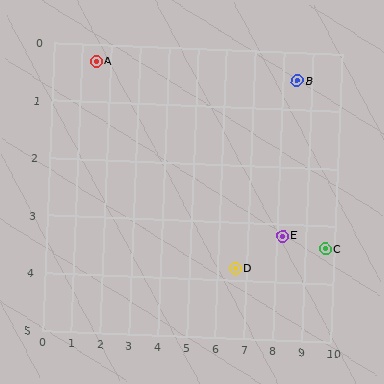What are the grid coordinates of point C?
Point C is at approximately (9.7, 3.4).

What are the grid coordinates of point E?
Point E is at approximately (8.2, 3.2).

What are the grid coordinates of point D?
Point D is at approximately (6.6, 3.8).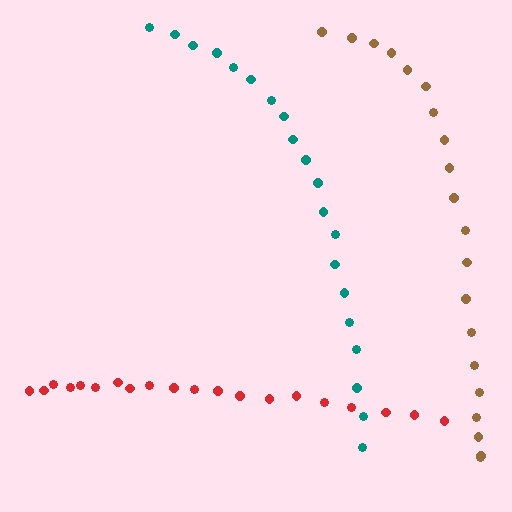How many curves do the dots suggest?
There are 3 distinct paths.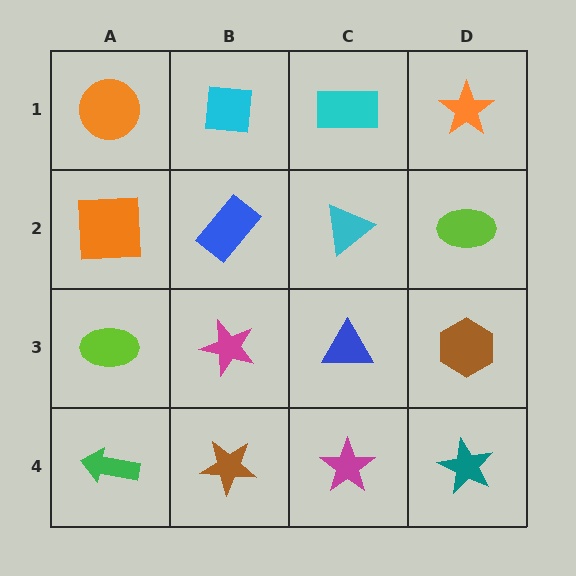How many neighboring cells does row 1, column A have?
2.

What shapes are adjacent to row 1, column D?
A lime ellipse (row 2, column D), a cyan rectangle (row 1, column C).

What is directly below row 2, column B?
A magenta star.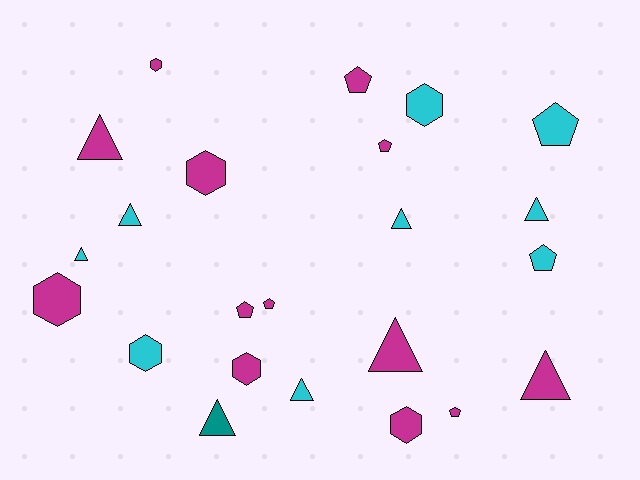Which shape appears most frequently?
Triangle, with 9 objects.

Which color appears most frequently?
Magenta, with 13 objects.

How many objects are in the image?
There are 23 objects.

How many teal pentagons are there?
There are no teal pentagons.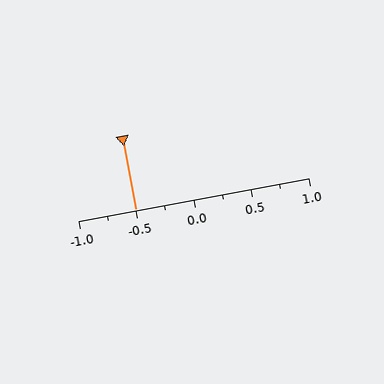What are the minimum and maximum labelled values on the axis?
The axis runs from -1.0 to 1.0.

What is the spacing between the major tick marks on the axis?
The major ticks are spaced 0.5 apart.